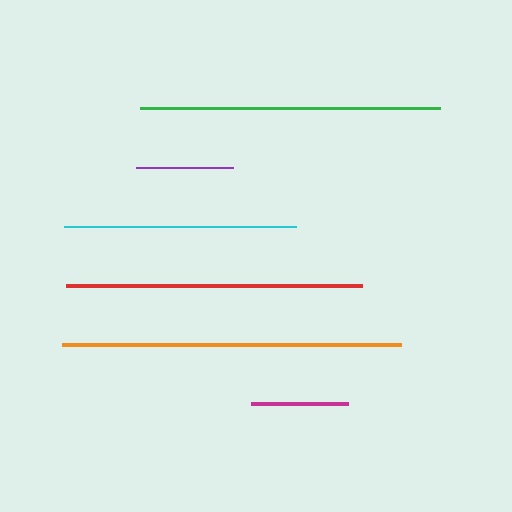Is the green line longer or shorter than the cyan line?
The green line is longer than the cyan line.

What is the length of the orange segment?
The orange segment is approximately 340 pixels long.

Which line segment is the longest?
The orange line is the longest at approximately 340 pixels.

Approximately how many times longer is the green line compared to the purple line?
The green line is approximately 3.1 times the length of the purple line.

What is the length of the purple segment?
The purple segment is approximately 97 pixels long.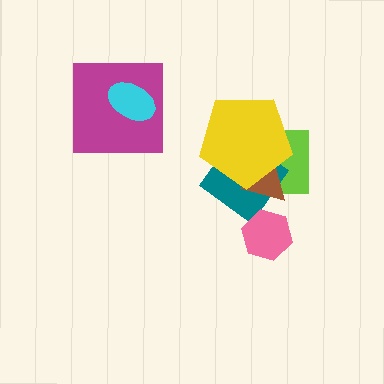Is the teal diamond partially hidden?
Yes, it is partially covered by another shape.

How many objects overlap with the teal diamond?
3 objects overlap with the teal diamond.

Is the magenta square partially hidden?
Yes, it is partially covered by another shape.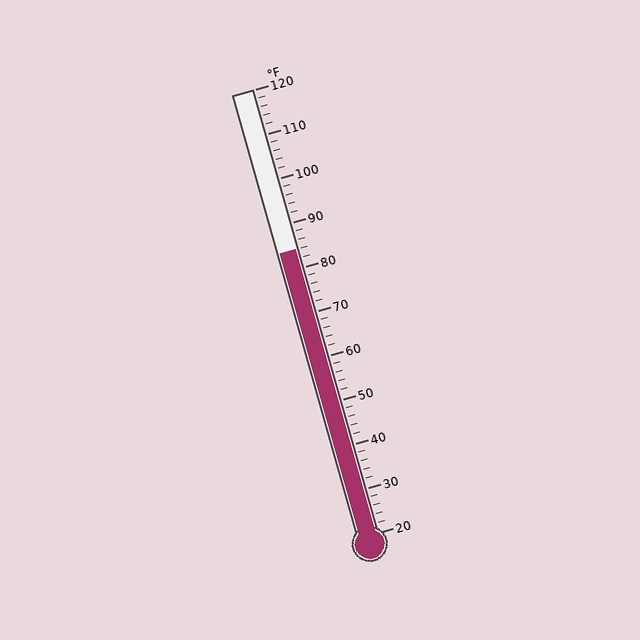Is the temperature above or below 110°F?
The temperature is below 110°F.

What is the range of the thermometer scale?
The thermometer scale ranges from 20°F to 120°F.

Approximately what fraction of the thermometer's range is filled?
The thermometer is filled to approximately 65% of its range.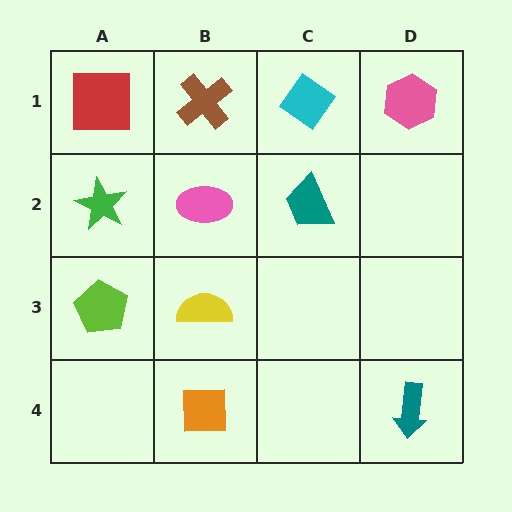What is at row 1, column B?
A brown cross.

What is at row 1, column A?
A red square.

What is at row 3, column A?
A lime pentagon.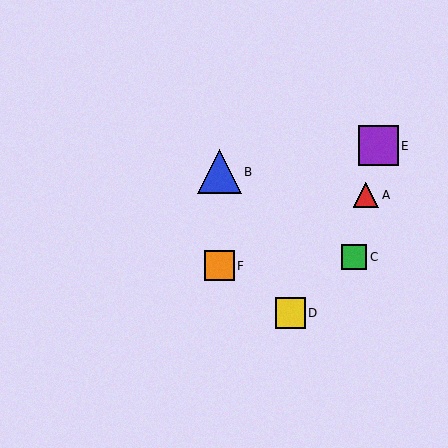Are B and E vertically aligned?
No, B is at x≈219 and E is at x≈378.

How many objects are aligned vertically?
2 objects (B, F) are aligned vertically.